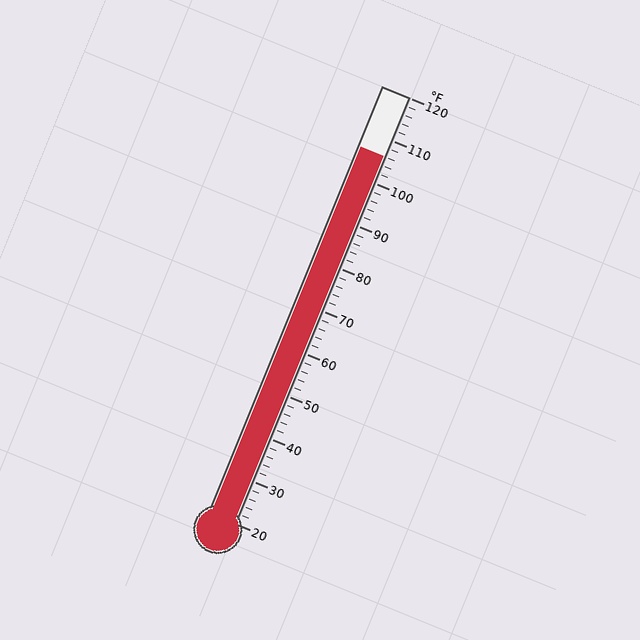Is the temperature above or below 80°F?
The temperature is above 80°F.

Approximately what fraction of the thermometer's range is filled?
The thermometer is filled to approximately 85% of its range.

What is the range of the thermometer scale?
The thermometer scale ranges from 20°F to 120°F.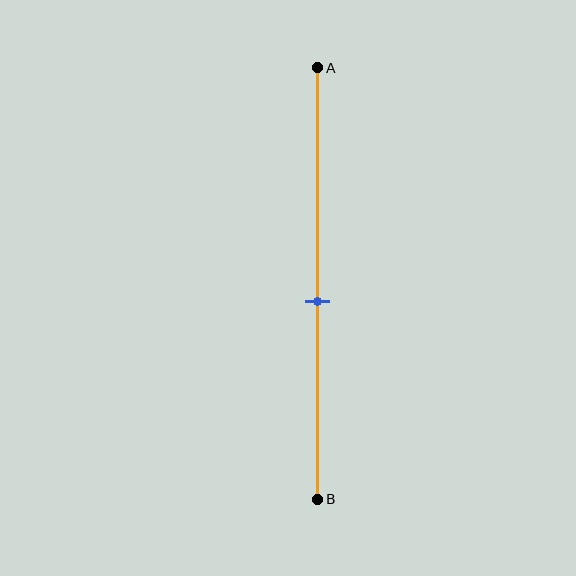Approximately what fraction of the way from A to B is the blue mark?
The blue mark is approximately 55% of the way from A to B.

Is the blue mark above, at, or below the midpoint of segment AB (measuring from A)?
The blue mark is below the midpoint of segment AB.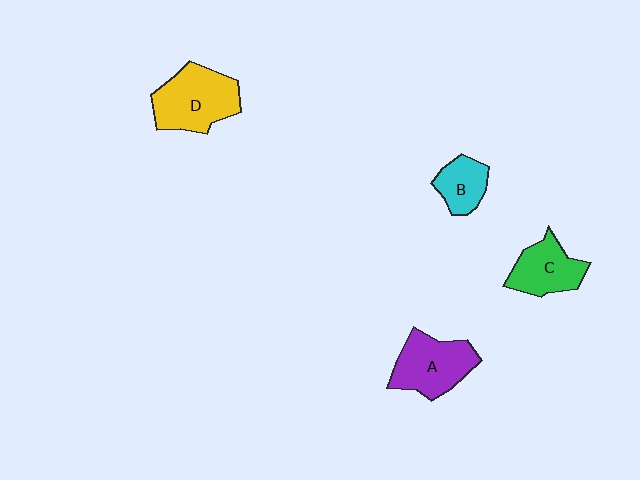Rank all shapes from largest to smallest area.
From largest to smallest: D (yellow), A (purple), C (green), B (cyan).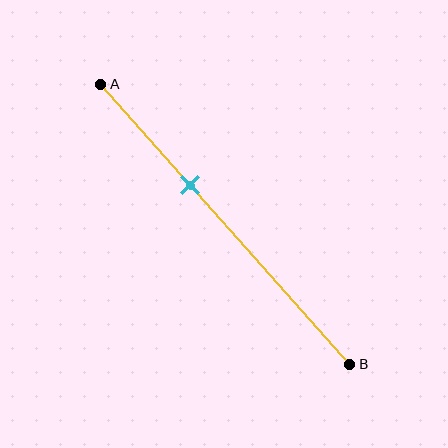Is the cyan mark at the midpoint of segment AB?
No, the mark is at about 35% from A, not at the 50% midpoint.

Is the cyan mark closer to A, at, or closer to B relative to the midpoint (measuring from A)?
The cyan mark is closer to point A than the midpoint of segment AB.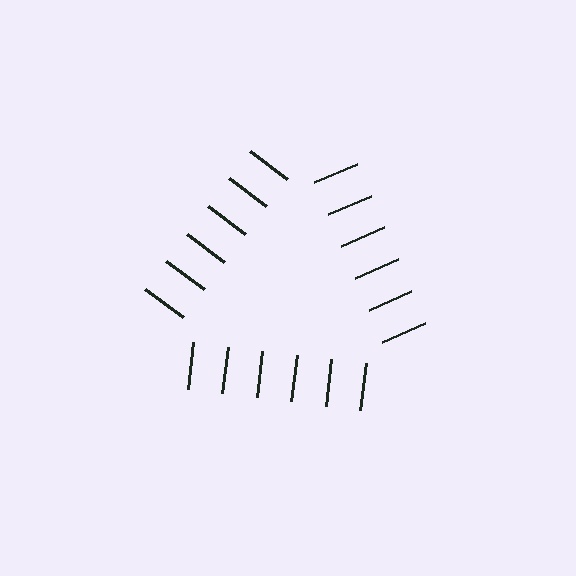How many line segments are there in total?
18 — 6 along each of the 3 edges.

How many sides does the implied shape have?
3 sides — the line-ends trace a triangle.